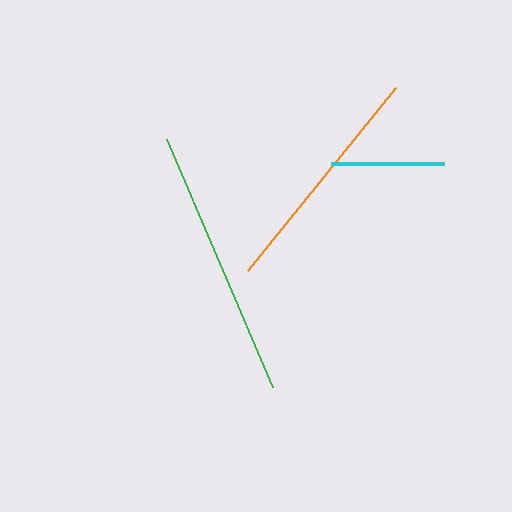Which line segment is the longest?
The green line is the longest at approximately 269 pixels.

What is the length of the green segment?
The green segment is approximately 269 pixels long.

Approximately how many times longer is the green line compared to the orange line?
The green line is approximately 1.1 times the length of the orange line.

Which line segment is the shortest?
The cyan line is the shortest at approximately 113 pixels.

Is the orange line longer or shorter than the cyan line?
The orange line is longer than the cyan line.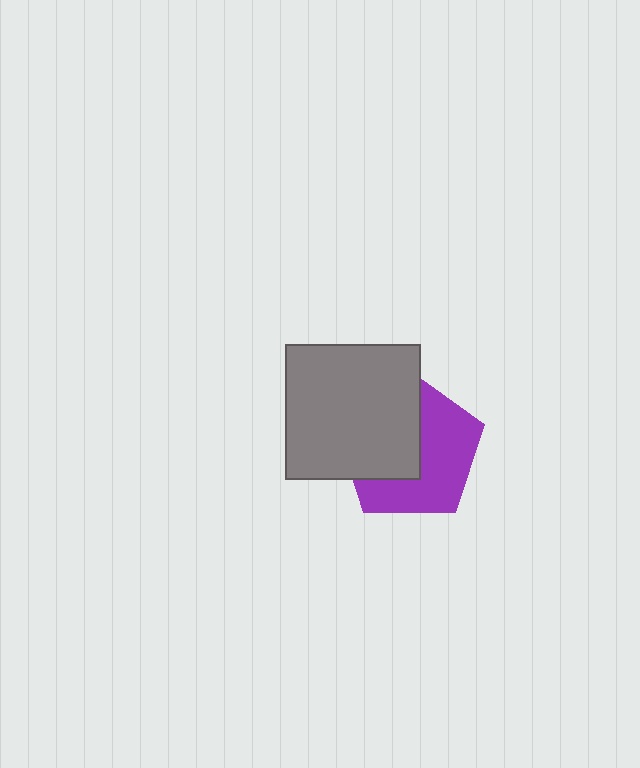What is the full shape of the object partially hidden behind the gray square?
The partially hidden object is a purple pentagon.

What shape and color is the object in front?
The object in front is a gray square.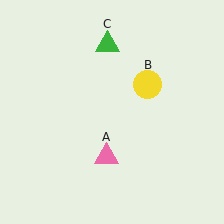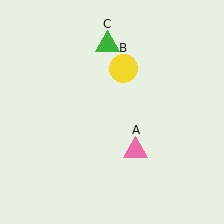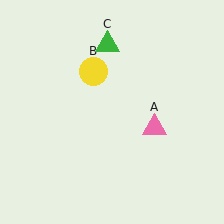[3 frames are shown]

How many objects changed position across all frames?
2 objects changed position: pink triangle (object A), yellow circle (object B).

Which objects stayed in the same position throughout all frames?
Green triangle (object C) remained stationary.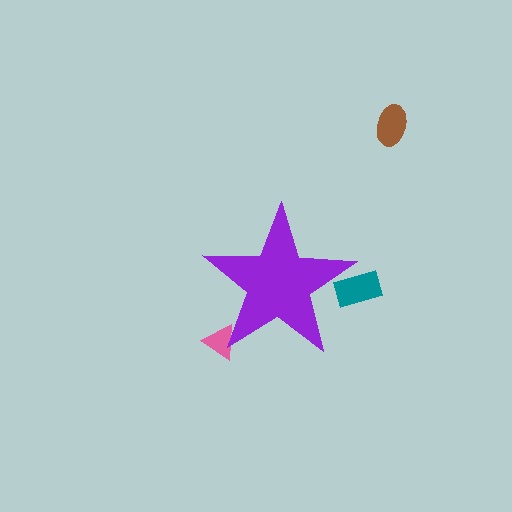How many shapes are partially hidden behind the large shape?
2 shapes are partially hidden.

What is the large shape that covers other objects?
A purple star.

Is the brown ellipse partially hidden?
No, the brown ellipse is fully visible.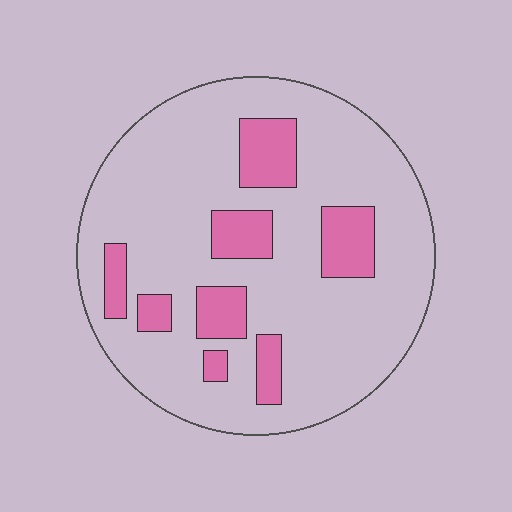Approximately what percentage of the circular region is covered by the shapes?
Approximately 20%.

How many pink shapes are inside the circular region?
8.